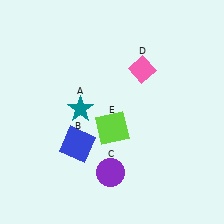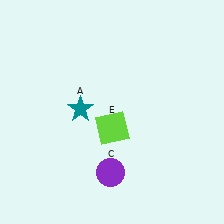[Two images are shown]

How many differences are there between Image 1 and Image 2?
There are 2 differences between the two images.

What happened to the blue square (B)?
The blue square (B) was removed in Image 2. It was in the bottom-left area of Image 1.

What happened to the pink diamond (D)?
The pink diamond (D) was removed in Image 2. It was in the top-right area of Image 1.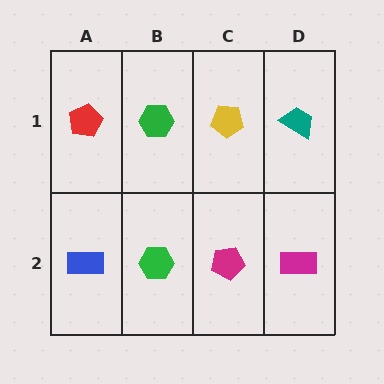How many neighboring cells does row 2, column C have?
3.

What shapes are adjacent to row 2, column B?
A green hexagon (row 1, column B), a blue rectangle (row 2, column A), a magenta pentagon (row 2, column C).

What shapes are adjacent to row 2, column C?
A yellow pentagon (row 1, column C), a green hexagon (row 2, column B), a magenta rectangle (row 2, column D).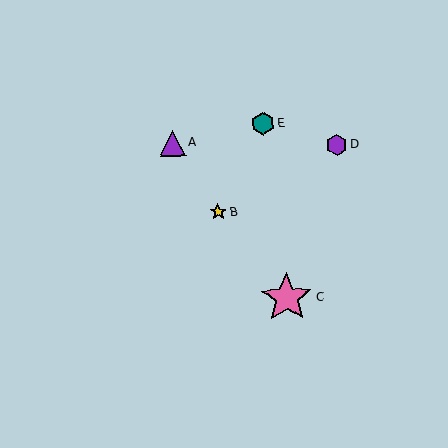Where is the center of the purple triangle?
The center of the purple triangle is at (173, 143).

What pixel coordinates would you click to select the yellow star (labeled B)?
Click at (218, 212) to select the yellow star B.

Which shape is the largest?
The pink star (labeled C) is the largest.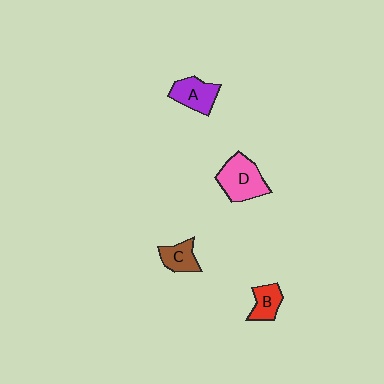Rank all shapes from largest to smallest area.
From largest to smallest: D (pink), A (purple), C (brown), B (red).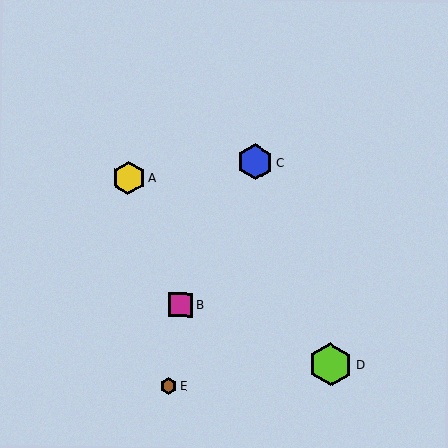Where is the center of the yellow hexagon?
The center of the yellow hexagon is at (129, 178).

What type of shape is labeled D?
Shape D is a lime hexagon.